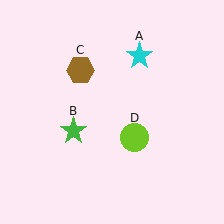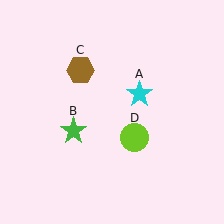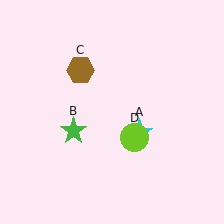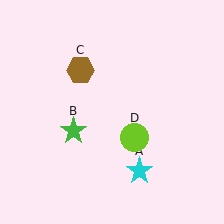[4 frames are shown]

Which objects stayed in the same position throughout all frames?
Green star (object B) and brown hexagon (object C) and lime circle (object D) remained stationary.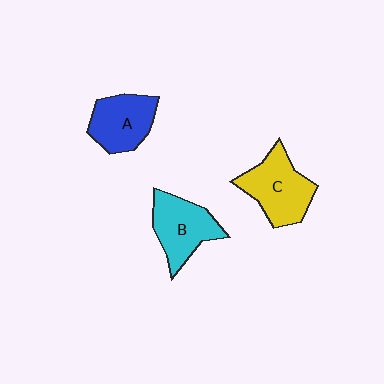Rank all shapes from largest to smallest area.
From largest to smallest: C (yellow), B (cyan), A (blue).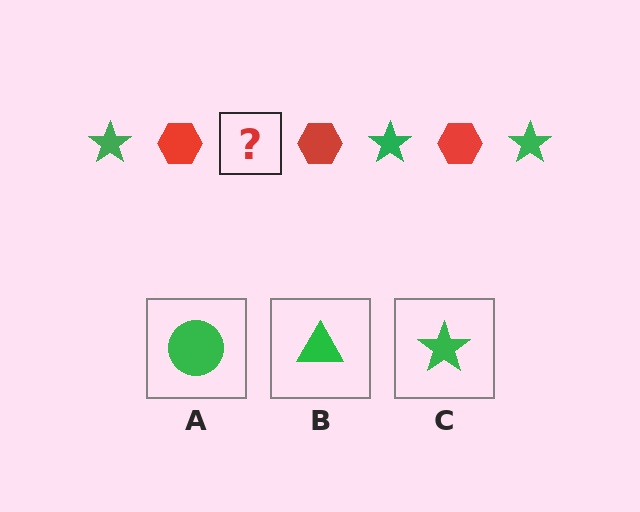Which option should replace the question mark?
Option C.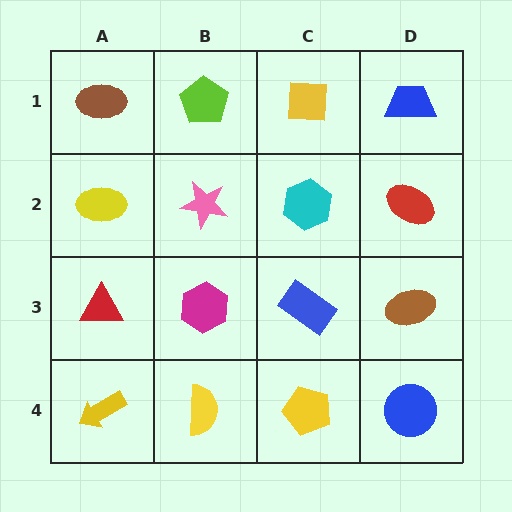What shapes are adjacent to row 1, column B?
A pink star (row 2, column B), a brown ellipse (row 1, column A), a yellow square (row 1, column C).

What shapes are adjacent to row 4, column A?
A red triangle (row 3, column A), a yellow semicircle (row 4, column B).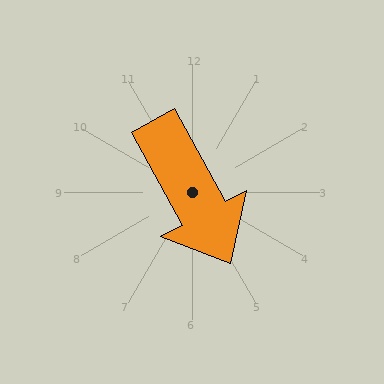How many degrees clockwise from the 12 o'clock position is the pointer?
Approximately 152 degrees.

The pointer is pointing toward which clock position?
Roughly 5 o'clock.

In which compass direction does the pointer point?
Southeast.